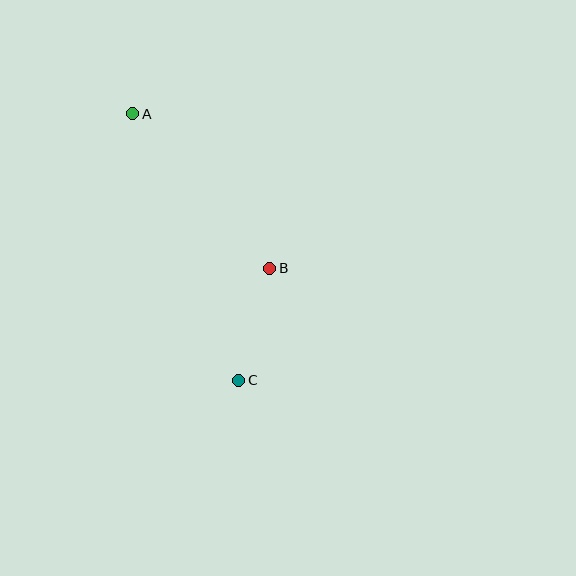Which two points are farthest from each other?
Points A and C are farthest from each other.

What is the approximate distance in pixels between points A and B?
The distance between A and B is approximately 206 pixels.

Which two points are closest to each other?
Points B and C are closest to each other.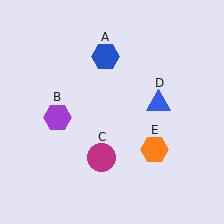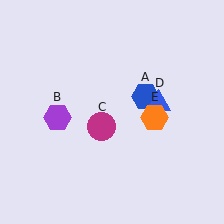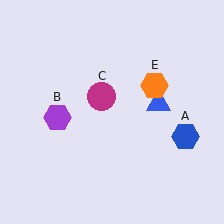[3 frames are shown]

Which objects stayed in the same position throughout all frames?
Purple hexagon (object B) and blue triangle (object D) remained stationary.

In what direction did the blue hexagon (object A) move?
The blue hexagon (object A) moved down and to the right.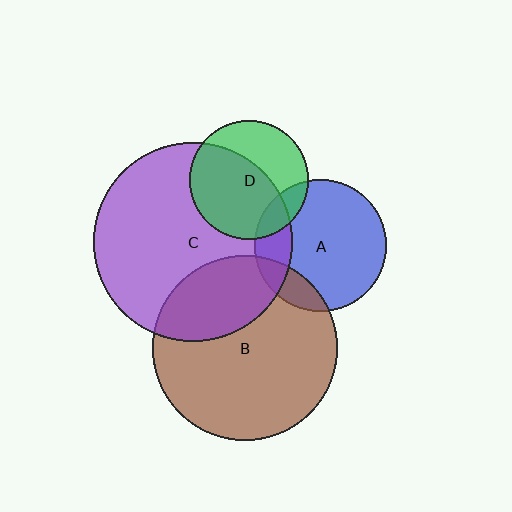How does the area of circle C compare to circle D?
Approximately 2.8 times.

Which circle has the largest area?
Circle C (purple).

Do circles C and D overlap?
Yes.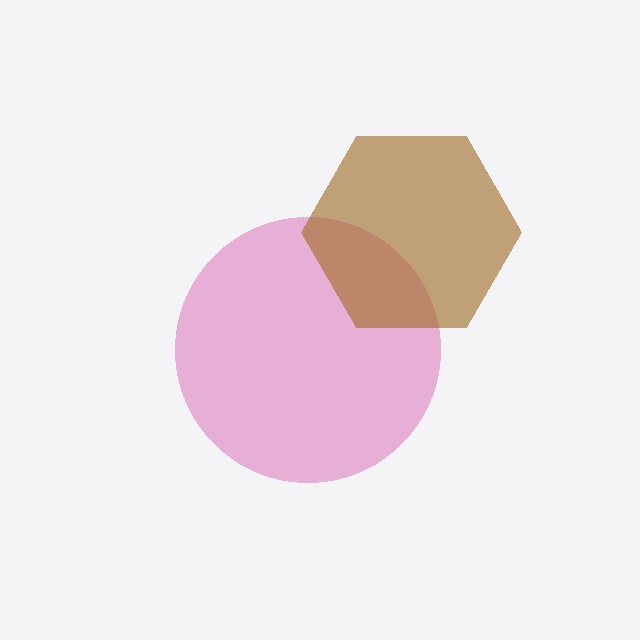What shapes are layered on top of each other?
The layered shapes are: a pink circle, a brown hexagon.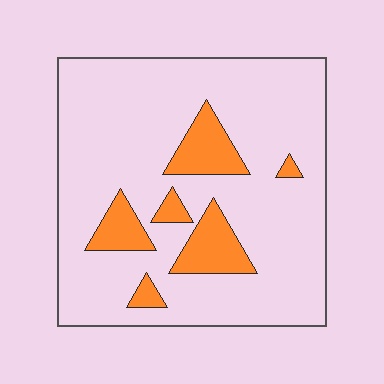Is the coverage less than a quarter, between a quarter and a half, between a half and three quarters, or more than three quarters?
Less than a quarter.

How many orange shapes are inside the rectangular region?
6.